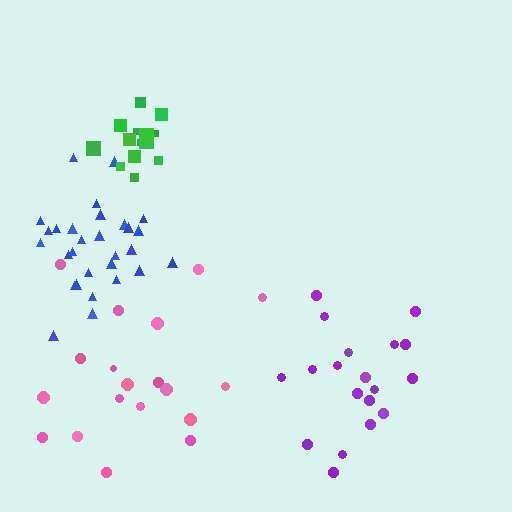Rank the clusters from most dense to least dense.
green, blue, purple, pink.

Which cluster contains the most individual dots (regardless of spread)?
Blue (29).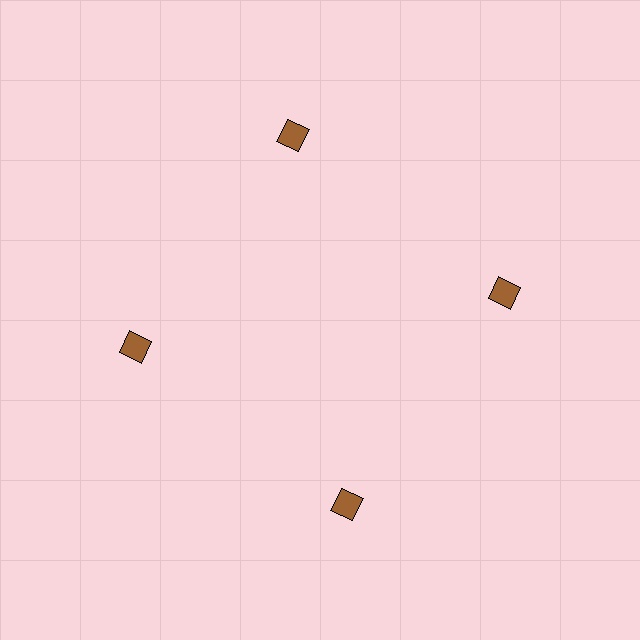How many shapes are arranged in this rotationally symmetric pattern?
There are 4 shapes, arranged in 4 groups of 1.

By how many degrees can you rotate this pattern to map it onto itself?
The pattern maps onto itself every 90 degrees of rotation.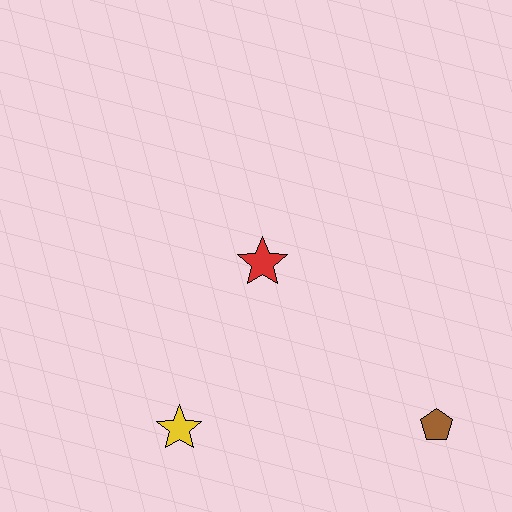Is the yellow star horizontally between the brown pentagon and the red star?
No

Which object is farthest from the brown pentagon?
The yellow star is farthest from the brown pentagon.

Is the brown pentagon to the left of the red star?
No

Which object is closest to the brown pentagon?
The red star is closest to the brown pentagon.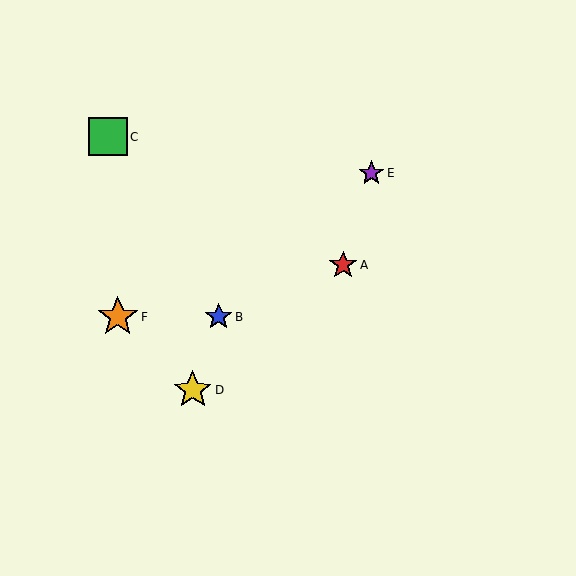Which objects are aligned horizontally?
Objects B, F are aligned horizontally.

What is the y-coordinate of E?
Object E is at y≈173.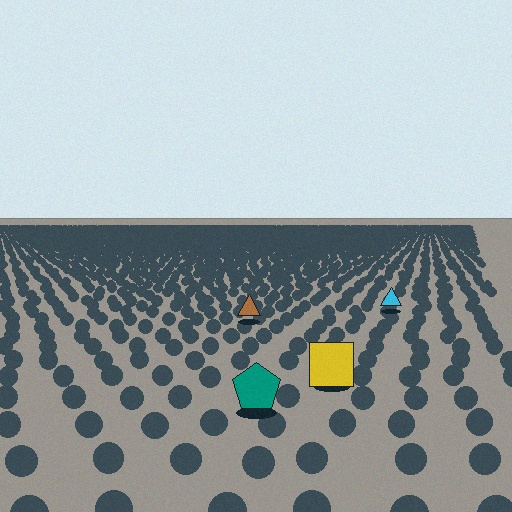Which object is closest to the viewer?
The teal pentagon is closest. The texture marks near it are larger and more spread out.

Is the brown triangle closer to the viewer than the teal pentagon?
No. The teal pentagon is closer — you can tell from the texture gradient: the ground texture is coarser near it.